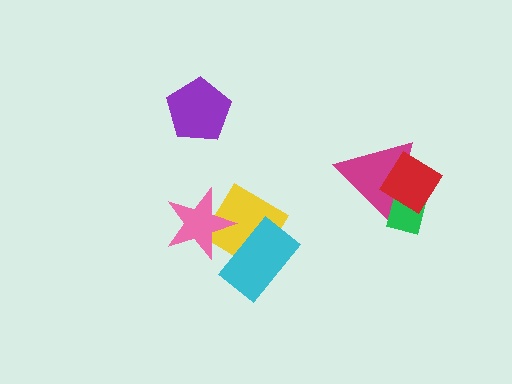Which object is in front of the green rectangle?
The red diamond is in front of the green rectangle.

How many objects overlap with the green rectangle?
2 objects overlap with the green rectangle.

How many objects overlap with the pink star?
1 object overlaps with the pink star.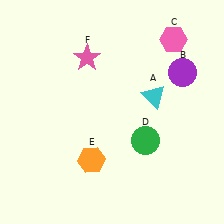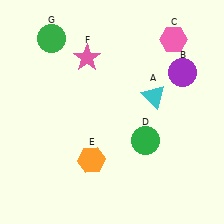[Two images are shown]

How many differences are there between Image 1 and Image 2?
There is 1 difference between the two images.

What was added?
A green circle (G) was added in Image 2.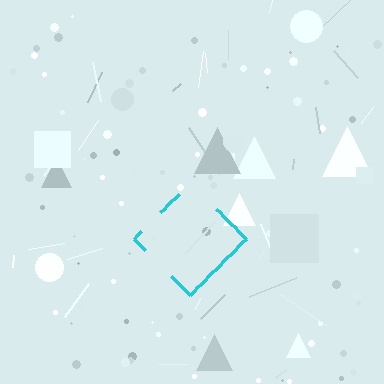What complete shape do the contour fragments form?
The contour fragments form a diamond.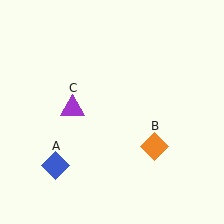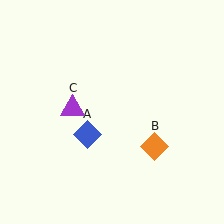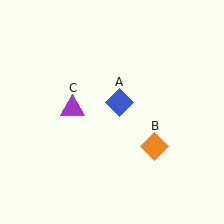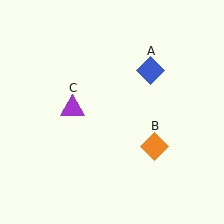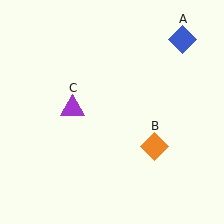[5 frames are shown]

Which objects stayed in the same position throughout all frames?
Orange diamond (object B) and purple triangle (object C) remained stationary.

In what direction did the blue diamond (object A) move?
The blue diamond (object A) moved up and to the right.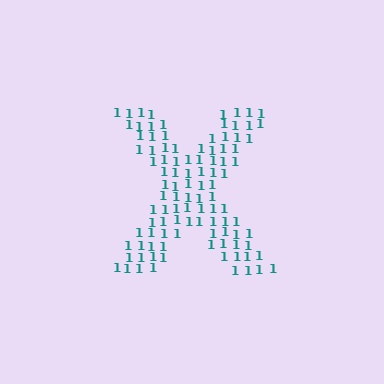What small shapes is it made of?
It is made of small digit 1's.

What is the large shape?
The large shape is the letter X.